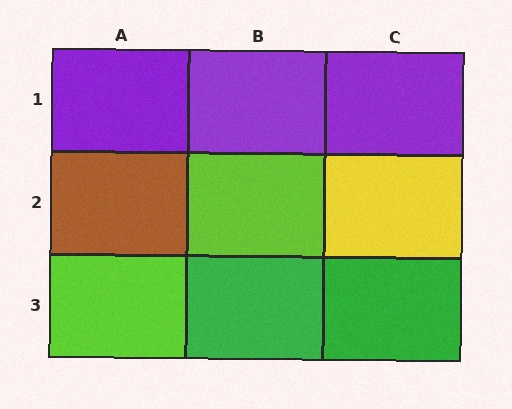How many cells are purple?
3 cells are purple.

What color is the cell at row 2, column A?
Brown.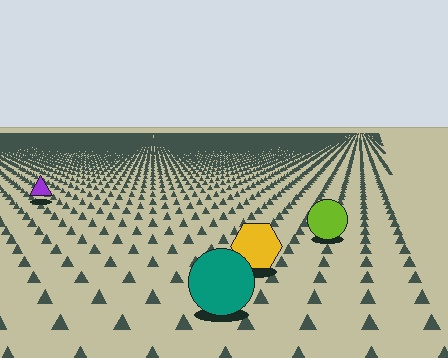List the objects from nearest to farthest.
From nearest to farthest: the teal circle, the yellow hexagon, the lime circle, the purple triangle.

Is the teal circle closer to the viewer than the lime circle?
Yes. The teal circle is closer — you can tell from the texture gradient: the ground texture is coarser near it.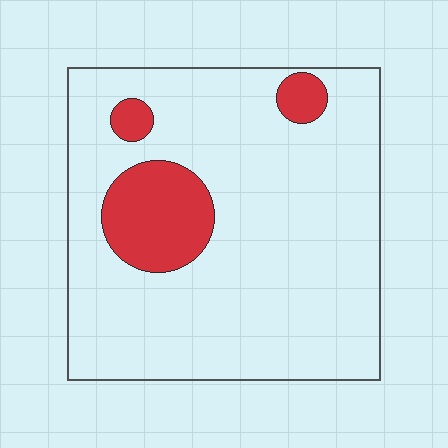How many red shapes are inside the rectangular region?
3.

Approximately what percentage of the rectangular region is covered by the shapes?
Approximately 15%.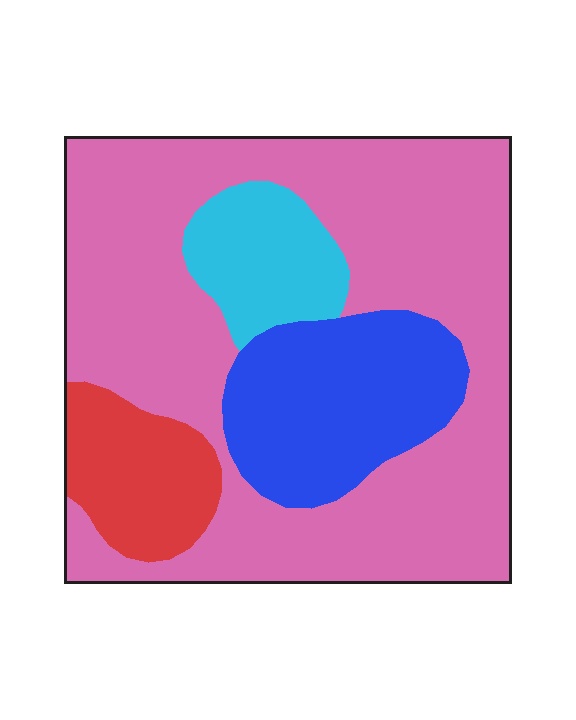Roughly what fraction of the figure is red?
Red covers 10% of the figure.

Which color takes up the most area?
Pink, at roughly 60%.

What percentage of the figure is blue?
Blue takes up about one sixth (1/6) of the figure.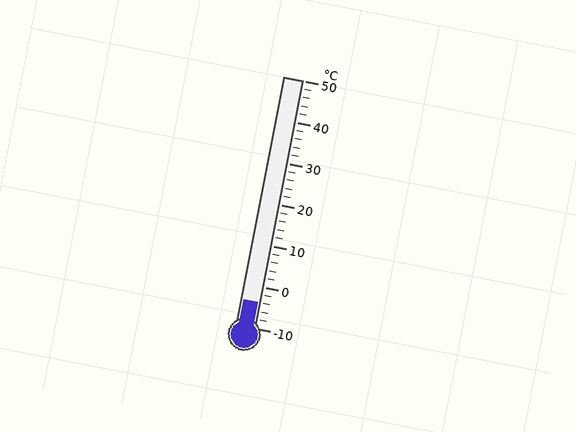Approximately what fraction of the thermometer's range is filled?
The thermometer is filled to approximately 10% of its range.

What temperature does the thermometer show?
The thermometer shows approximately -4°C.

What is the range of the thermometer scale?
The thermometer scale ranges from -10°C to 50°C.